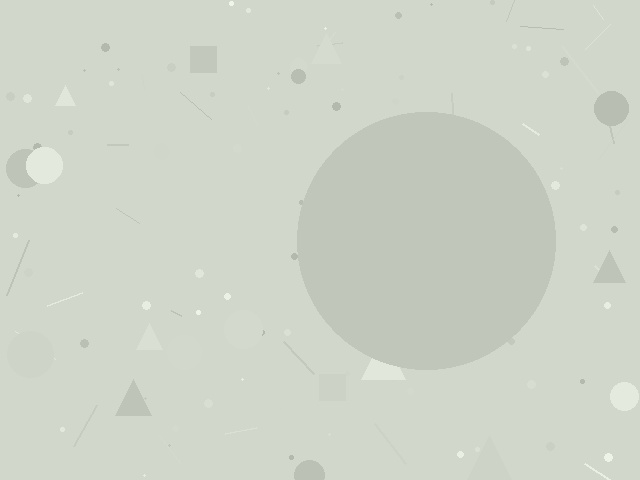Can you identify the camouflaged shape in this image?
The camouflaged shape is a circle.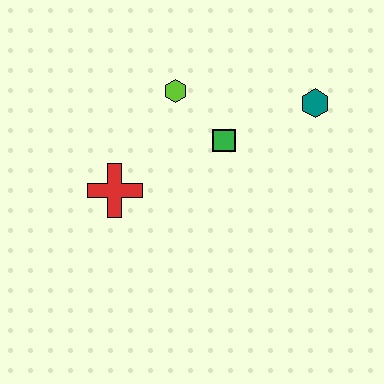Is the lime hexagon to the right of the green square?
No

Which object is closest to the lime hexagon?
The green square is closest to the lime hexagon.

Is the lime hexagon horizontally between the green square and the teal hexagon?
No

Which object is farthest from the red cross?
The teal hexagon is farthest from the red cross.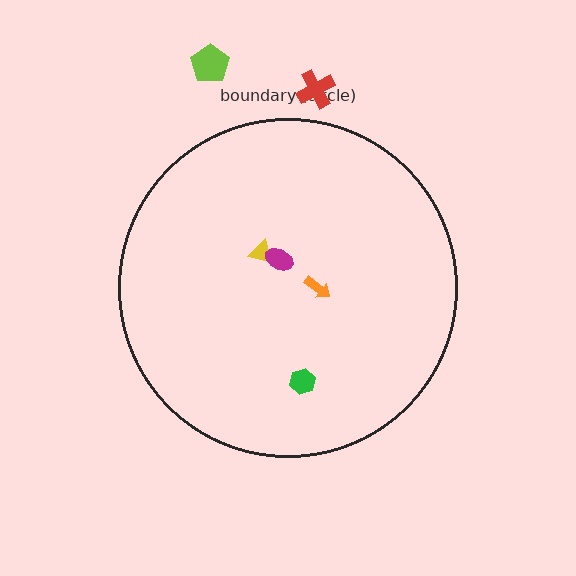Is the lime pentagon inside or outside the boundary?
Outside.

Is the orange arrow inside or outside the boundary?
Inside.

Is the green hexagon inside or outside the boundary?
Inside.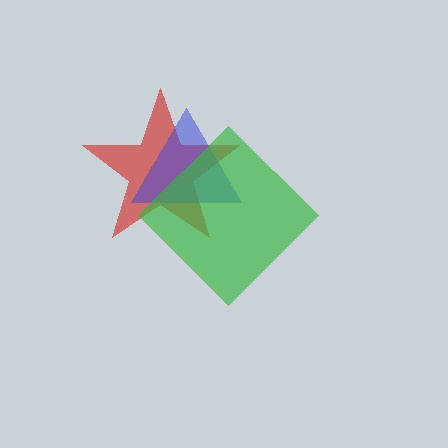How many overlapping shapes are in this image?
There are 3 overlapping shapes in the image.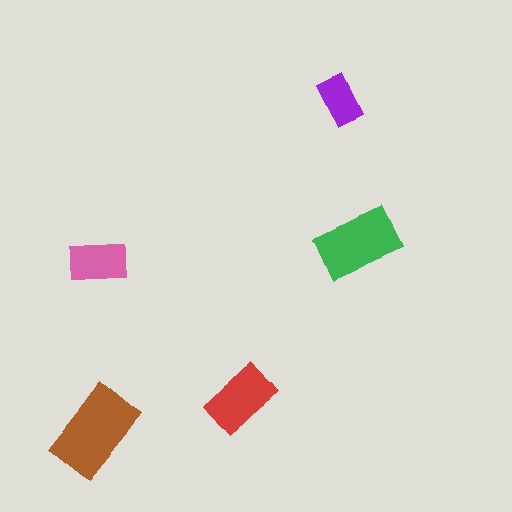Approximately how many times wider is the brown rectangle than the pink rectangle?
About 1.5 times wider.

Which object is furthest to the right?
The green rectangle is rightmost.